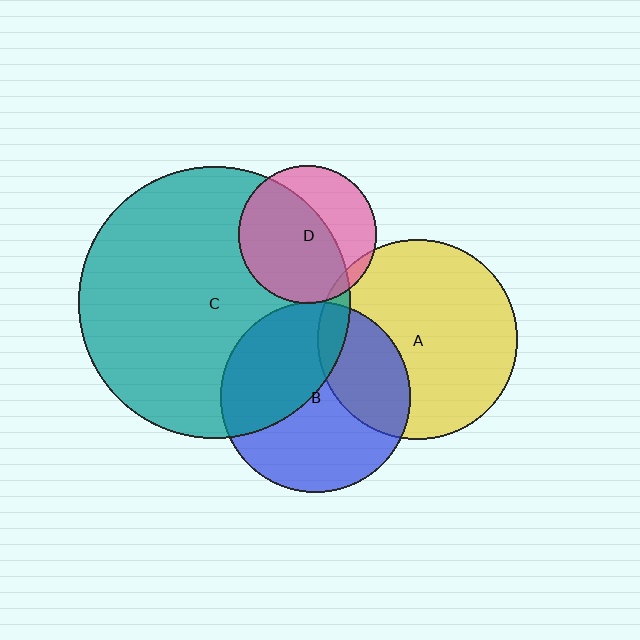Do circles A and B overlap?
Yes.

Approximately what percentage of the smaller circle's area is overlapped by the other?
Approximately 30%.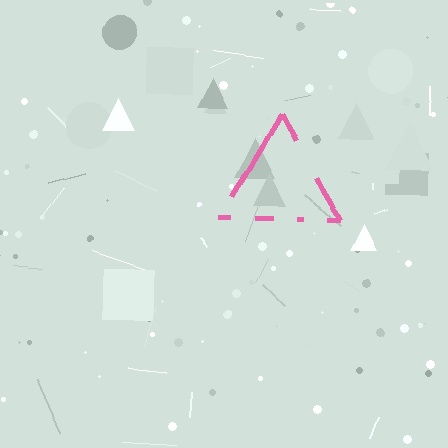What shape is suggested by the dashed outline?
The dashed outline suggests a triangle.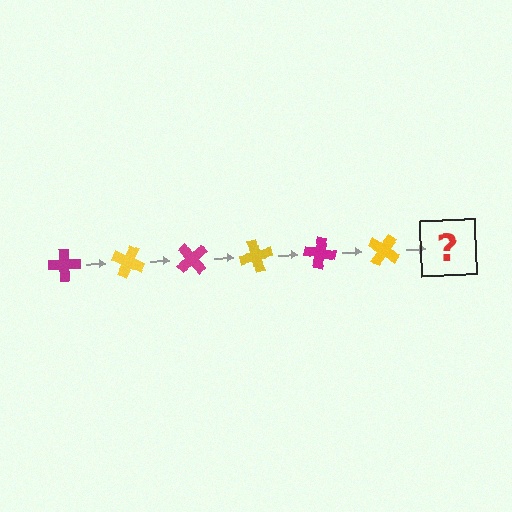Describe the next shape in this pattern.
It should be a magenta cross, rotated 150 degrees from the start.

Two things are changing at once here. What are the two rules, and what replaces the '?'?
The two rules are that it rotates 25 degrees each step and the color cycles through magenta and yellow. The '?' should be a magenta cross, rotated 150 degrees from the start.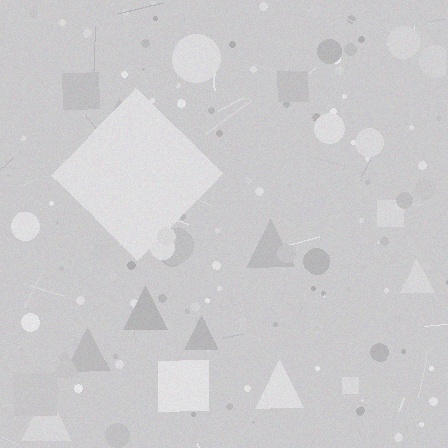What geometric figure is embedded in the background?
A diamond is embedded in the background.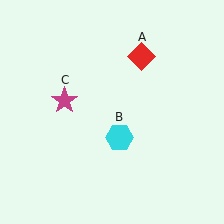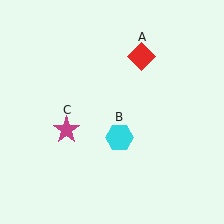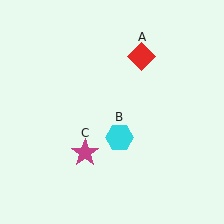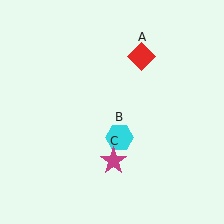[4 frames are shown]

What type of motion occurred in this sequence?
The magenta star (object C) rotated counterclockwise around the center of the scene.